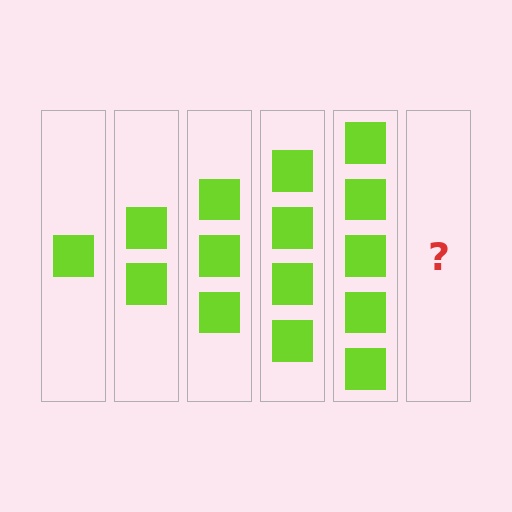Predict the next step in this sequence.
The next step is 6 squares.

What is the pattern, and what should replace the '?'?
The pattern is that each step adds one more square. The '?' should be 6 squares.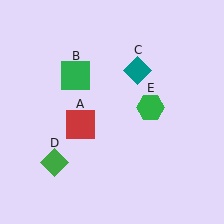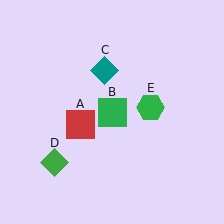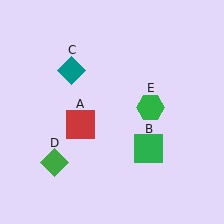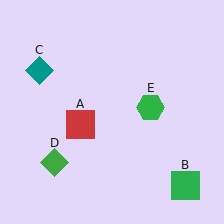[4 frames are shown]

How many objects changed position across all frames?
2 objects changed position: green square (object B), teal diamond (object C).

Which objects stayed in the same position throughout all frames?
Red square (object A) and green diamond (object D) and green hexagon (object E) remained stationary.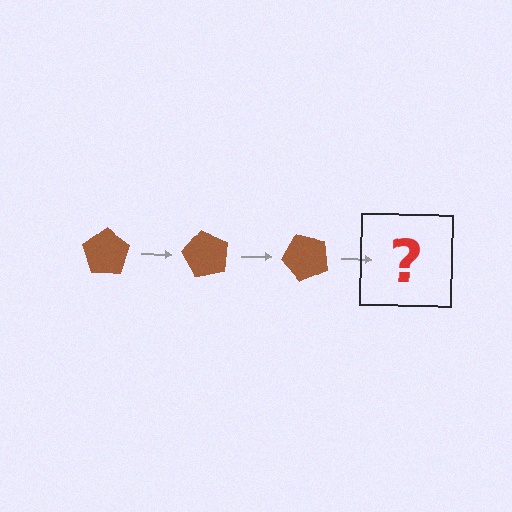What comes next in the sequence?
The next element should be a brown pentagon rotated 180 degrees.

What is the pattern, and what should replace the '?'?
The pattern is that the pentagon rotates 60 degrees each step. The '?' should be a brown pentagon rotated 180 degrees.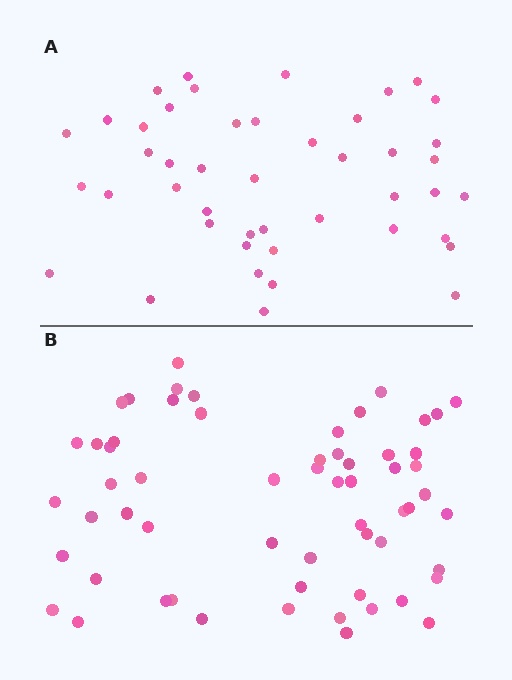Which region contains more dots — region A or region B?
Region B (the bottom region) has more dots.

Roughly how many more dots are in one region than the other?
Region B has approximately 15 more dots than region A.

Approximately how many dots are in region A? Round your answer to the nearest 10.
About 40 dots. (The exact count is 45, which rounds to 40.)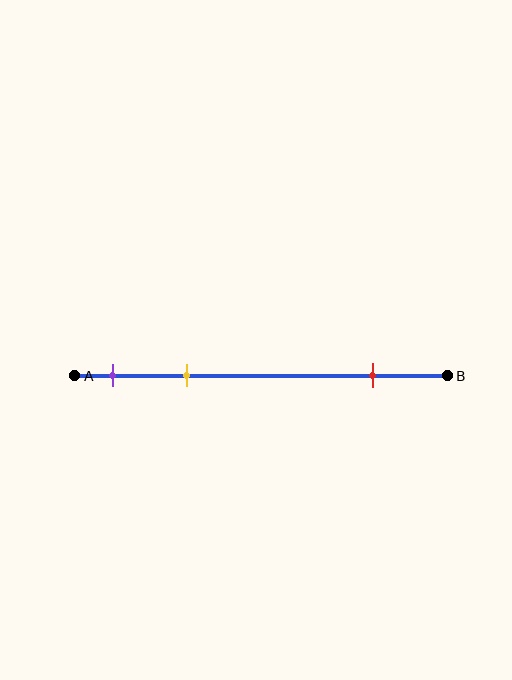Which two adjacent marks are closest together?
The purple and yellow marks are the closest adjacent pair.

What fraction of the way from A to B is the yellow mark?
The yellow mark is approximately 30% (0.3) of the way from A to B.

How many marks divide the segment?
There are 3 marks dividing the segment.